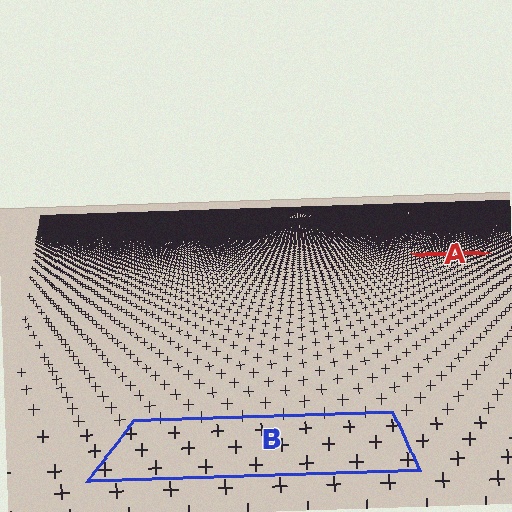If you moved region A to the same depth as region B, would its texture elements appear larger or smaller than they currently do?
They would appear larger. At a closer depth, the same texture elements are projected at a bigger on-screen size.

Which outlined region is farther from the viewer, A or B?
Region A is farther from the viewer — the texture elements inside it appear smaller and more densely packed.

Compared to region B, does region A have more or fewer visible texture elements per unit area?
Region A has more texture elements per unit area — they are packed more densely because it is farther away.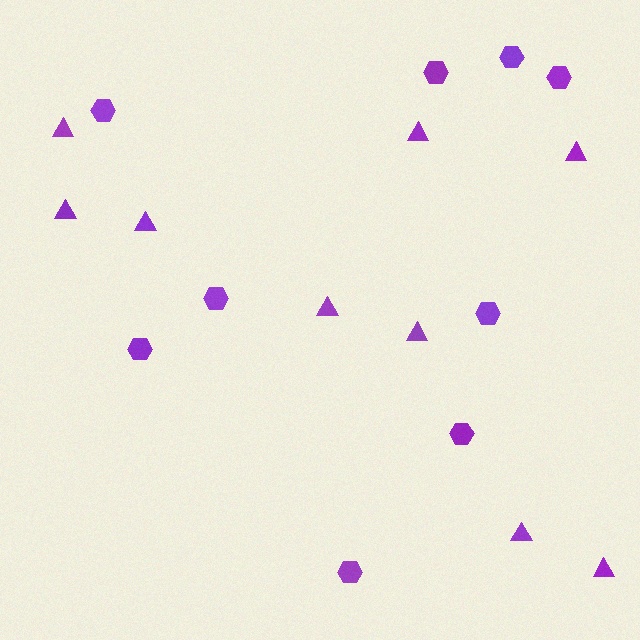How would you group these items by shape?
There are 2 groups: one group of hexagons (9) and one group of triangles (9).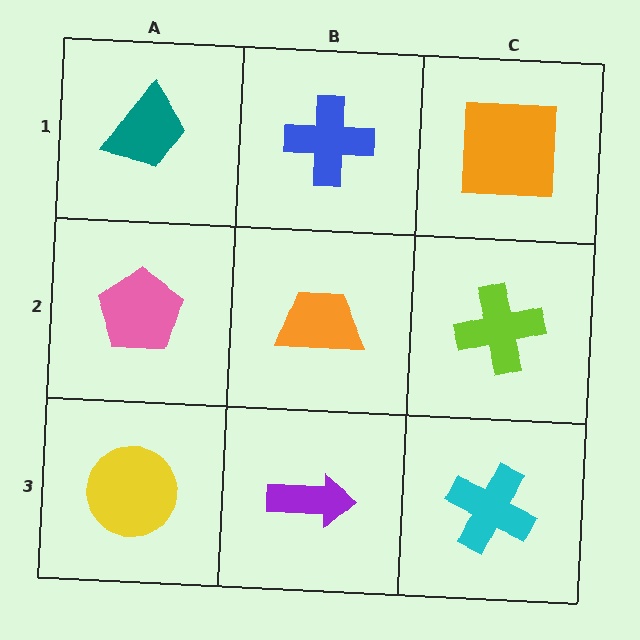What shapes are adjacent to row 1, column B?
An orange trapezoid (row 2, column B), a teal trapezoid (row 1, column A), an orange square (row 1, column C).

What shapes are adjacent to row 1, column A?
A pink pentagon (row 2, column A), a blue cross (row 1, column B).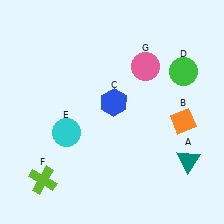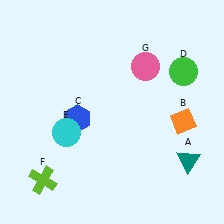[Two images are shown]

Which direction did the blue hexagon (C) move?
The blue hexagon (C) moved left.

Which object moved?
The blue hexagon (C) moved left.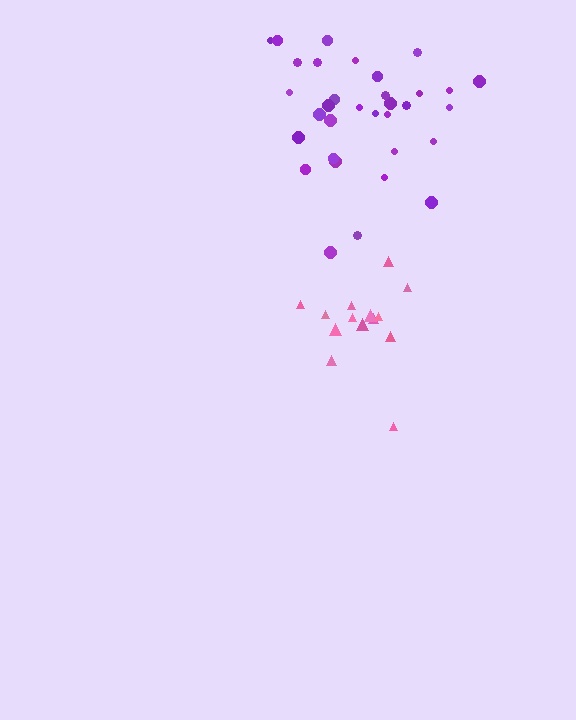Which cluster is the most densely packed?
Pink.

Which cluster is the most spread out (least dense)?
Purple.